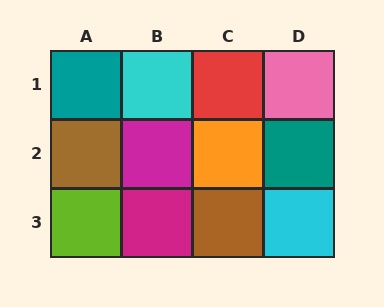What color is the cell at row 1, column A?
Teal.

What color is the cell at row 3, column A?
Lime.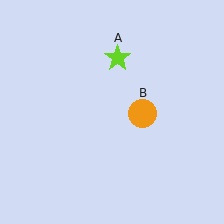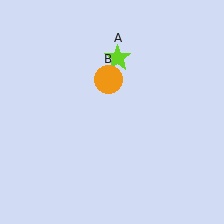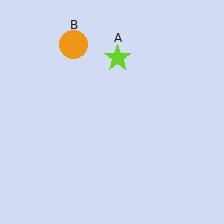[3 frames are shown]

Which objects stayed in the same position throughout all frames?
Lime star (object A) remained stationary.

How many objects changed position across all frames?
1 object changed position: orange circle (object B).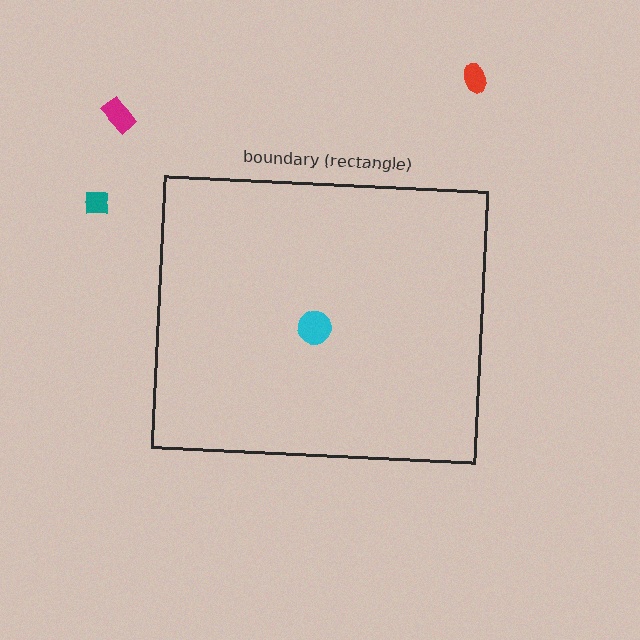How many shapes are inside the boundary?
1 inside, 3 outside.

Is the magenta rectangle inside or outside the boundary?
Outside.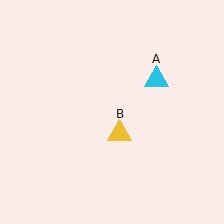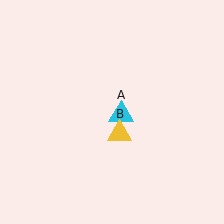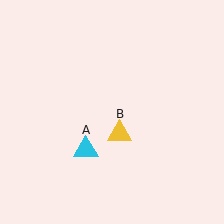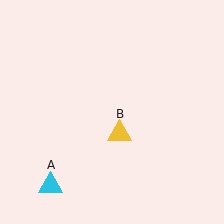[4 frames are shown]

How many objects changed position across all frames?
1 object changed position: cyan triangle (object A).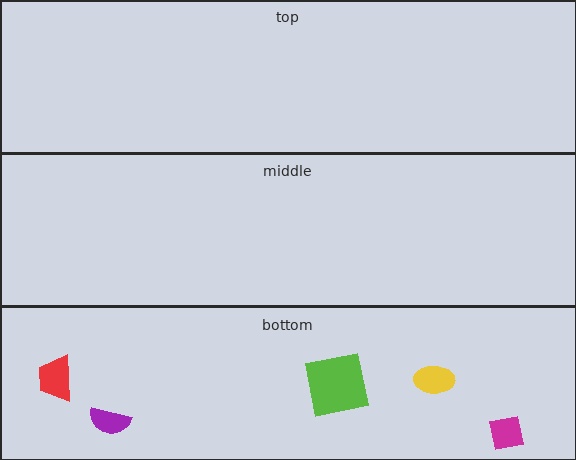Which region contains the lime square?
The bottom region.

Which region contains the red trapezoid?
The bottom region.